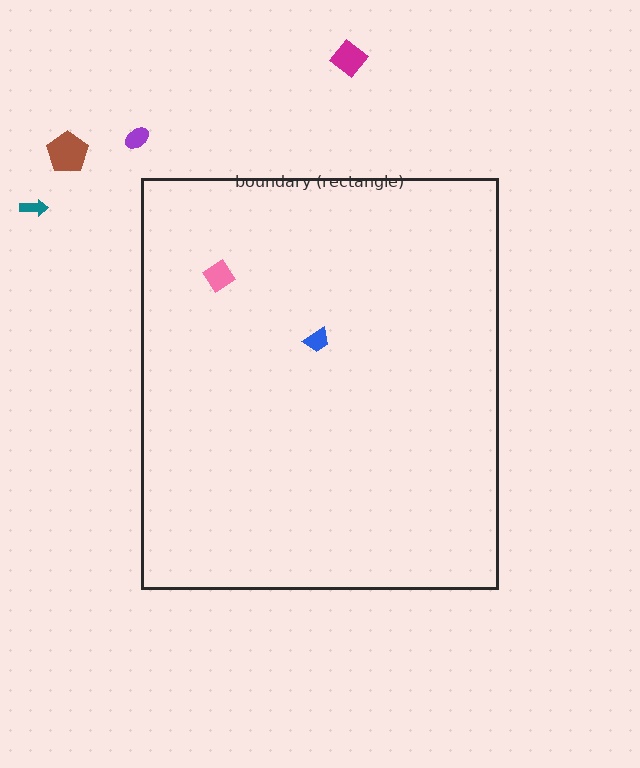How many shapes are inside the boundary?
2 inside, 4 outside.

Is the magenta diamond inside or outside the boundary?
Outside.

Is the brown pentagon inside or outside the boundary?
Outside.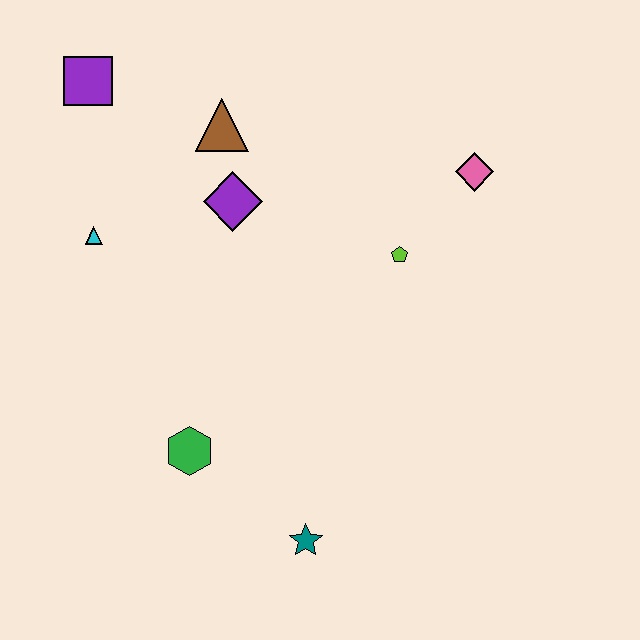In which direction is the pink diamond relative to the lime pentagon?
The pink diamond is above the lime pentagon.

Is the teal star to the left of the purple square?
No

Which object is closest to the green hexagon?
The teal star is closest to the green hexagon.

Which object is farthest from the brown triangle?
The teal star is farthest from the brown triangle.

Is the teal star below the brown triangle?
Yes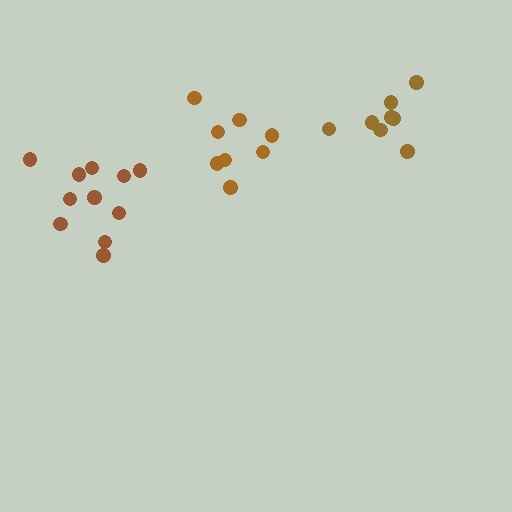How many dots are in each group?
Group 1: 8 dots, Group 2: 8 dots, Group 3: 11 dots (27 total).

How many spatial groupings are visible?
There are 3 spatial groupings.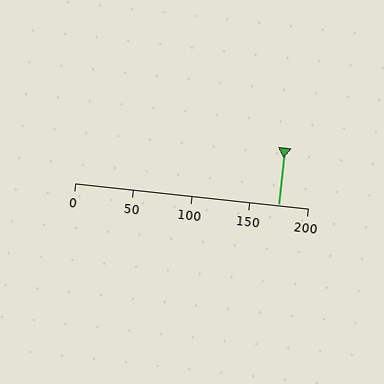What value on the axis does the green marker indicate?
The marker indicates approximately 175.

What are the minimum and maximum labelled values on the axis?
The axis runs from 0 to 200.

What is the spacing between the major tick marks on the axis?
The major ticks are spaced 50 apart.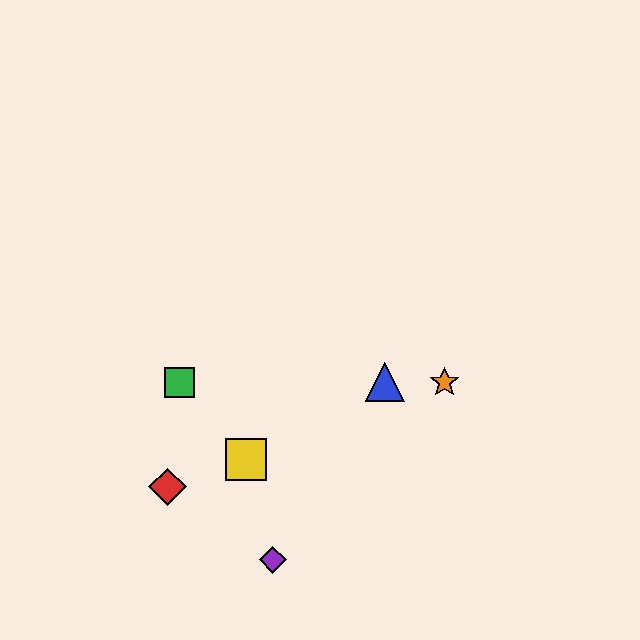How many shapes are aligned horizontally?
3 shapes (the blue triangle, the green square, the orange star) are aligned horizontally.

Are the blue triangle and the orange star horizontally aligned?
Yes, both are at y≈382.